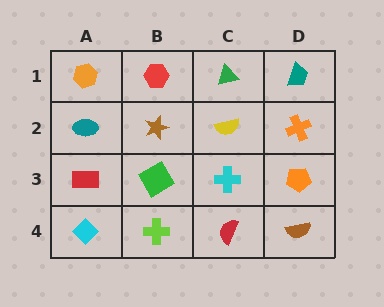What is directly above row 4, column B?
A green diamond.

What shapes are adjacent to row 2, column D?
A teal trapezoid (row 1, column D), an orange pentagon (row 3, column D), a yellow semicircle (row 2, column C).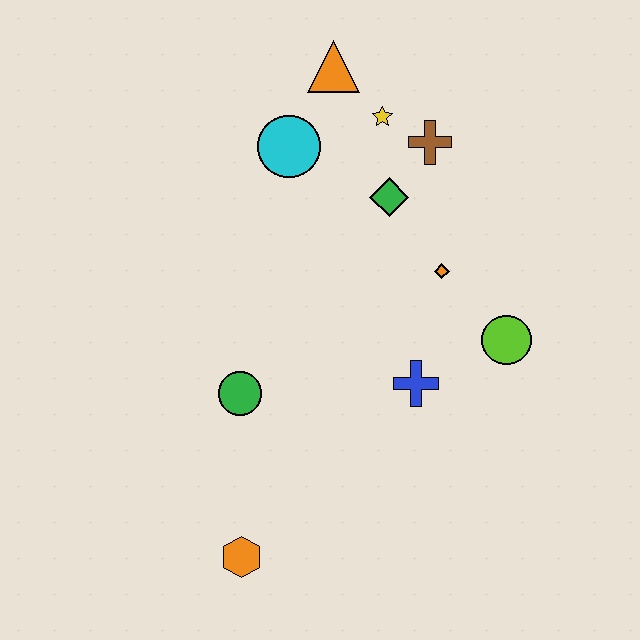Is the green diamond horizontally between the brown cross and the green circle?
Yes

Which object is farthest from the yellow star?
The orange hexagon is farthest from the yellow star.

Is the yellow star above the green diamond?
Yes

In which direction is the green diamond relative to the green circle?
The green diamond is above the green circle.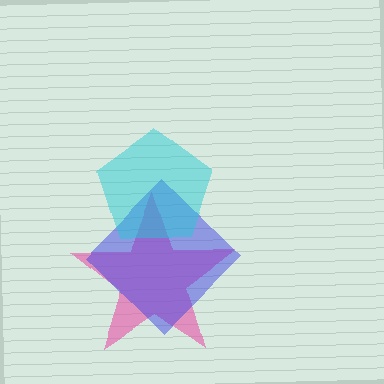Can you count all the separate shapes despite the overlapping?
Yes, there are 3 separate shapes.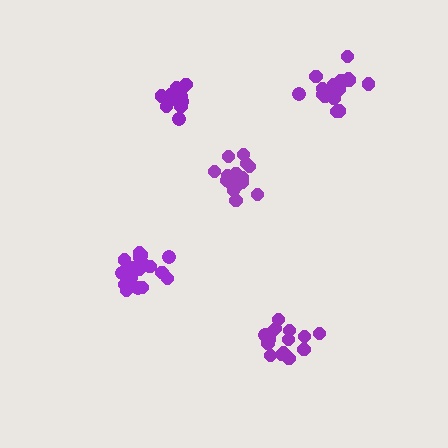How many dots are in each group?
Group 1: 19 dots, Group 2: 15 dots, Group 3: 20 dots, Group 4: 17 dots, Group 5: 20 dots (91 total).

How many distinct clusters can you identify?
There are 5 distinct clusters.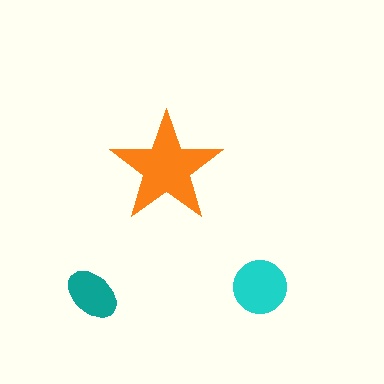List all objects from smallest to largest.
The teal ellipse, the cyan circle, the orange star.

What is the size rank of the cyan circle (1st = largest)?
2nd.